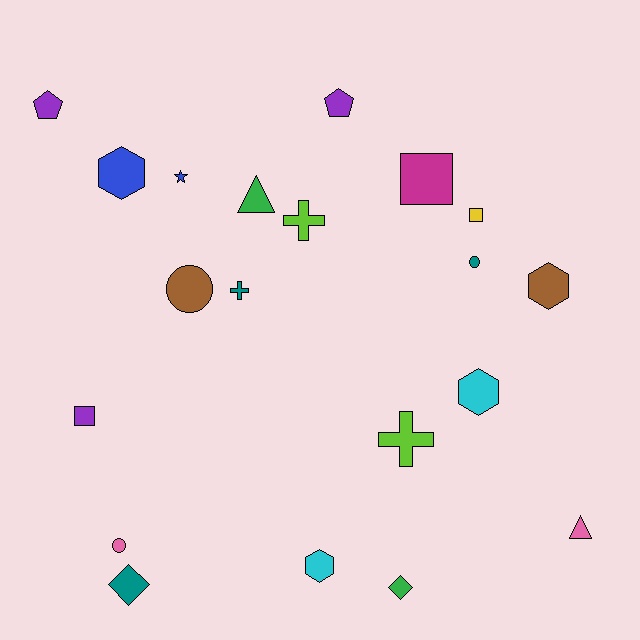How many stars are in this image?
There is 1 star.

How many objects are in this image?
There are 20 objects.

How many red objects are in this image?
There are no red objects.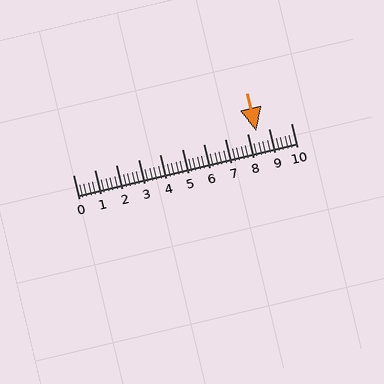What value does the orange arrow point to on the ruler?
The orange arrow points to approximately 8.4.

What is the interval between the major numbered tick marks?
The major tick marks are spaced 1 units apart.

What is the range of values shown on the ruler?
The ruler shows values from 0 to 10.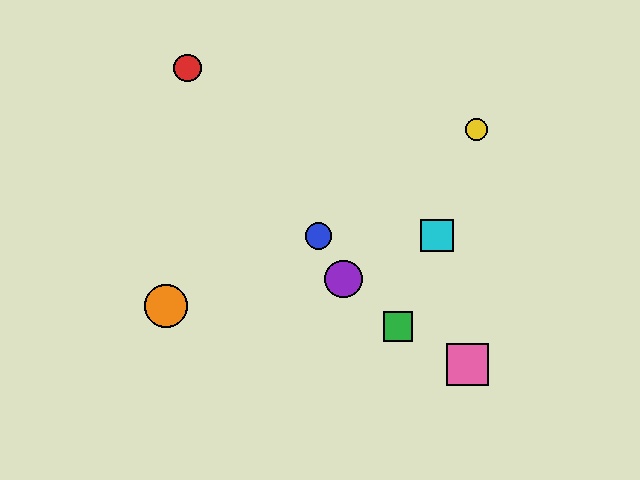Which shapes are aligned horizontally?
The blue circle, the cyan square are aligned horizontally.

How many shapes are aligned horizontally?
2 shapes (the blue circle, the cyan square) are aligned horizontally.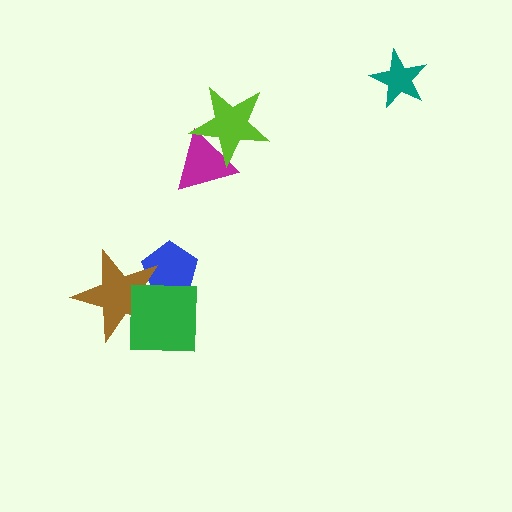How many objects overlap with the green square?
2 objects overlap with the green square.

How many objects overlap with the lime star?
1 object overlaps with the lime star.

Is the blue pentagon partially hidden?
Yes, it is partially covered by another shape.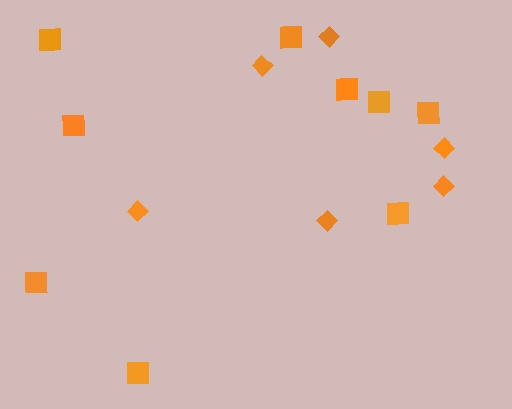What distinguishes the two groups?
There are 2 groups: one group of squares (9) and one group of diamonds (6).